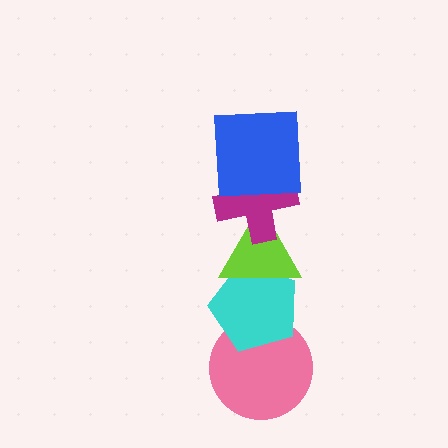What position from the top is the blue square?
The blue square is 1st from the top.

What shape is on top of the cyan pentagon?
The lime triangle is on top of the cyan pentagon.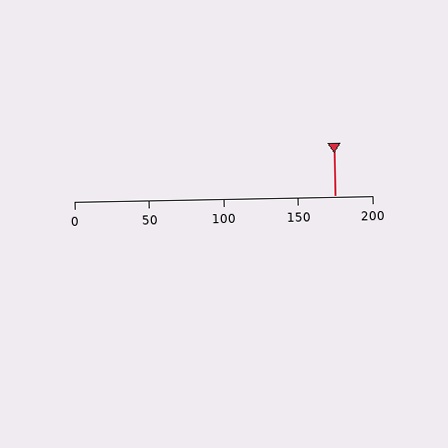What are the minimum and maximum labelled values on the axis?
The axis runs from 0 to 200.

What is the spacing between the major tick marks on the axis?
The major ticks are spaced 50 apart.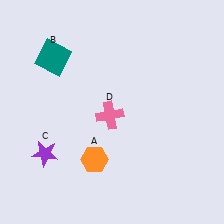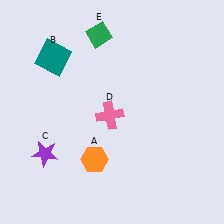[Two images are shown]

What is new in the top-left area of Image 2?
A green diamond (E) was added in the top-left area of Image 2.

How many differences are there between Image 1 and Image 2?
There is 1 difference between the two images.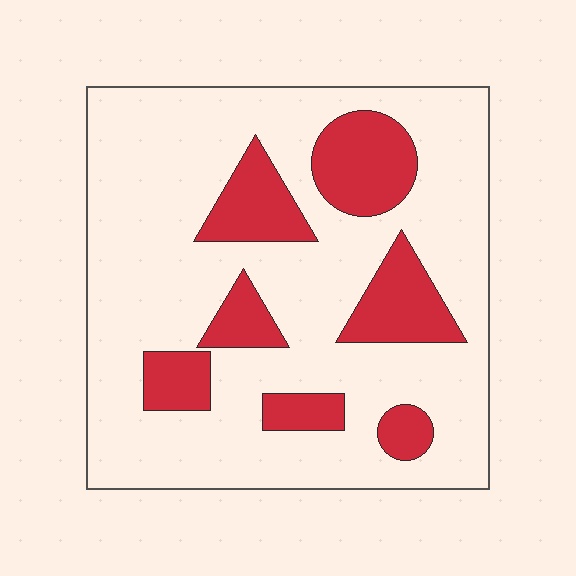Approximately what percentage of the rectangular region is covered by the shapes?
Approximately 25%.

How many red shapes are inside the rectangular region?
7.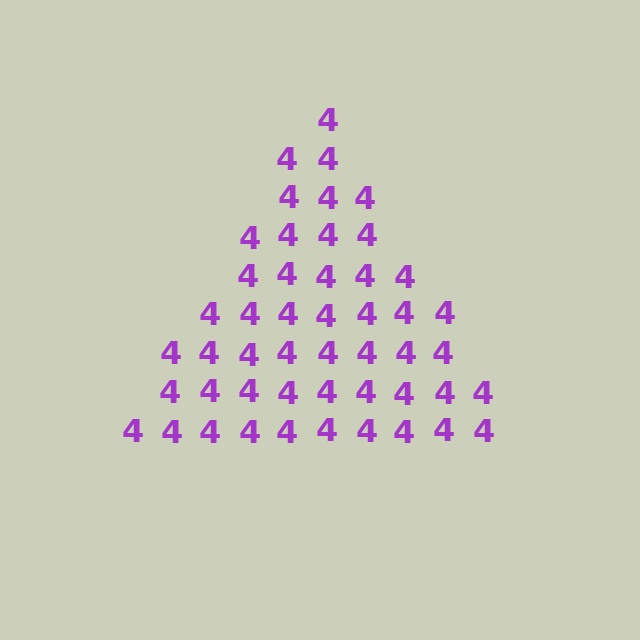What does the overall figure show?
The overall figure shows a triangle.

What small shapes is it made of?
It is made of small digit 4's.